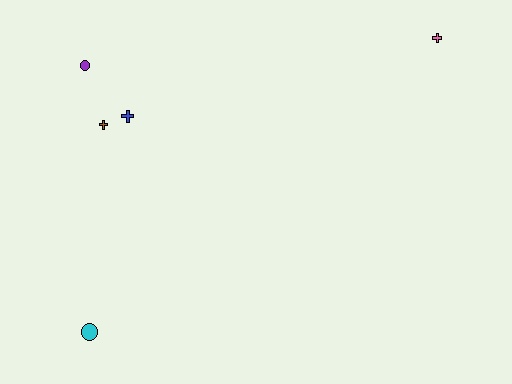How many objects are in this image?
There are 5 objects.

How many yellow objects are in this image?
There are no yellow objects.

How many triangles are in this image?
There are no triangles.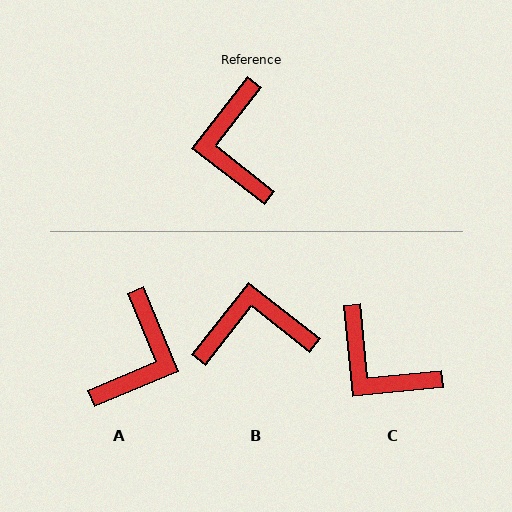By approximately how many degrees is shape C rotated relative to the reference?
Approximately 43 degrees counter-clockwise.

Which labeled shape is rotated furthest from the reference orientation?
A, about 151 degrees away.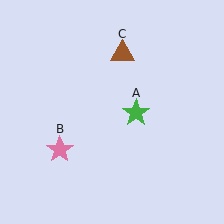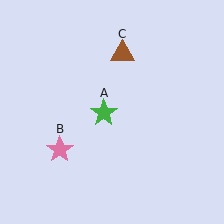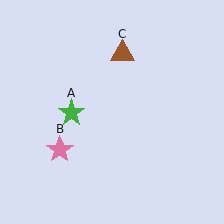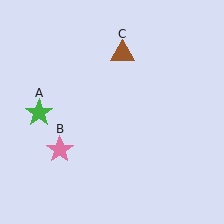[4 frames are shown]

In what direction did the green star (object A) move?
The green star (object A) moved left.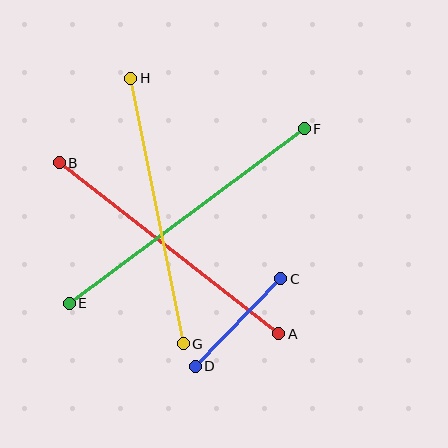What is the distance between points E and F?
The distance is approximately 293 pixels.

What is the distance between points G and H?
The distance is approximately 271 pixels.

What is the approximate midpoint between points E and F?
The midpoint is at approximately (187, 216) pixels.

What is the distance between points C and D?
The distance is approximately 123 pixels.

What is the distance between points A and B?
The distance is approximately 278 pixels.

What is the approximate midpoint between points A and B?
The midpoint is at approximately (169, 248) pixels.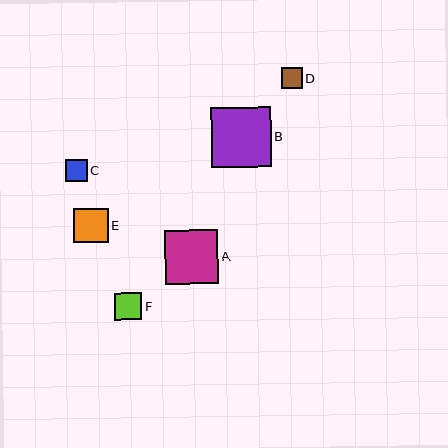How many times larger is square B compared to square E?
Square B is approximately 1.8 times the size of square E.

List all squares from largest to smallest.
From largest to smallest: B, A, E, F, C, D.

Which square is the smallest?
Square D is the smallest with a size of approximately 21 pixels.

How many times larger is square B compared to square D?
Square B is approximately 2.9 times the size of square D.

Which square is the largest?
Square B is the largest with a size of approximately 60 pixels.